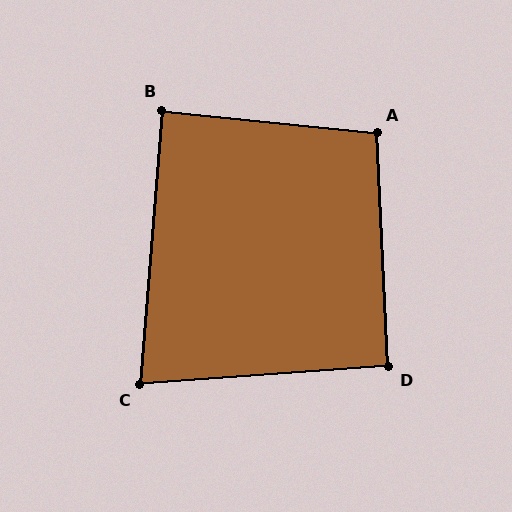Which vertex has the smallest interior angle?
C, at approximately 81 degrees.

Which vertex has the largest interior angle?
A, at approximately 99 degrees.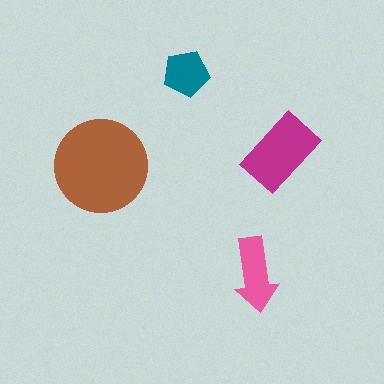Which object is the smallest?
The teal pentagon.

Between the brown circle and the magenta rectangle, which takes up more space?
The brown circle.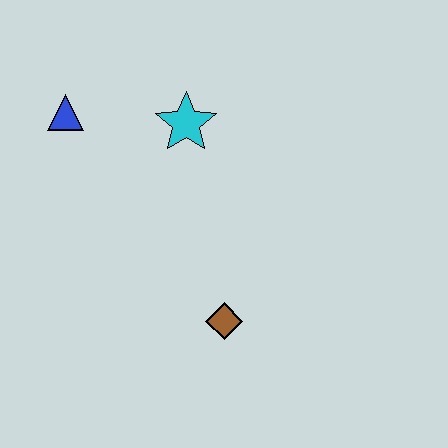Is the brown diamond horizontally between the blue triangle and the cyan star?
No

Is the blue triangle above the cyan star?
Yes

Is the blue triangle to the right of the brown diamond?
No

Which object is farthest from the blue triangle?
The brown diamond is farthest from the blue triangle.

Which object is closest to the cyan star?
The blue triangle is closest to the cyan star.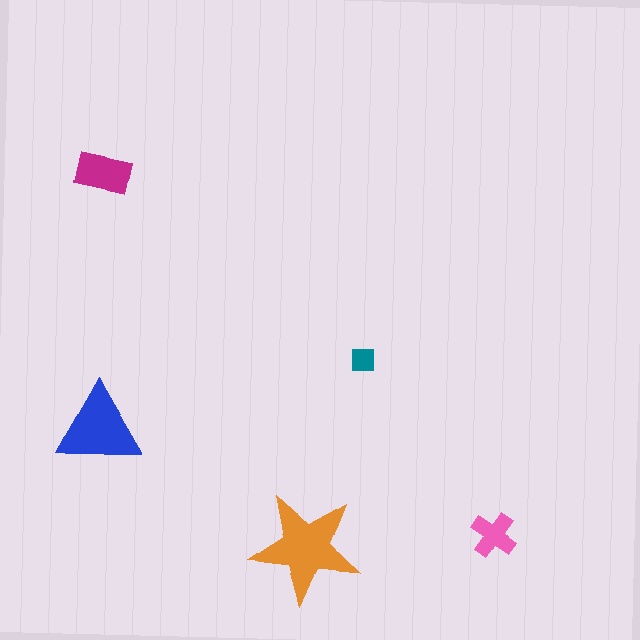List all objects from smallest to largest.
The teal square, the pink cross, the magenta rectangle, the blue triangle, the orange star.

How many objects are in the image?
There are 5 objects in the image.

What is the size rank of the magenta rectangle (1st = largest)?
3rd.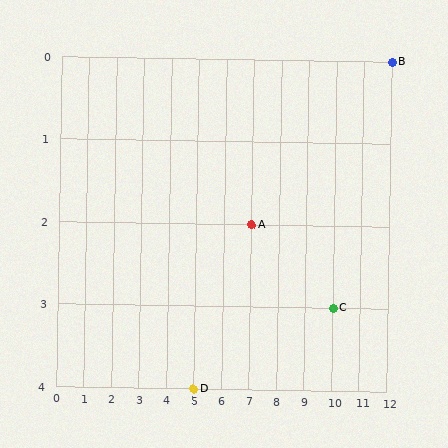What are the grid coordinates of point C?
Point C is at grid coordinates (10, 3).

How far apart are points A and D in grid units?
Points A and D are 2 columns and 2 rows apart (about 2.8 grid units diagonally).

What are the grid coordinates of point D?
Point D is at grid coordinates (5, 4).